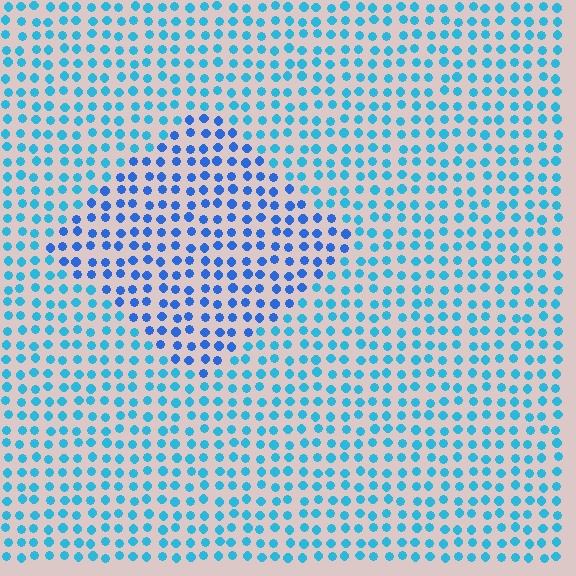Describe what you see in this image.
The image is filled with small cyan elements in a uniform arrangement. A diamond-shaped region is visible where the elements are tinted to a slightly different hue, forming a subtle color boundary.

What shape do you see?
I see a diamond.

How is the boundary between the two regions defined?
The boundary is defined purely by a slight shift in hue (about 27 degrees). Spacing, size, and orientation are identical on both sides.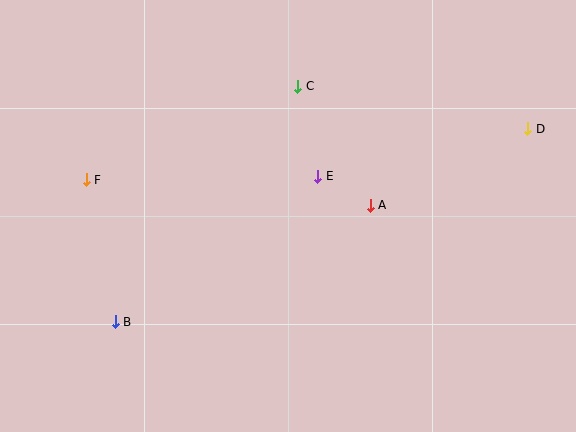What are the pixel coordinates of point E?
Point E is at (318, 176).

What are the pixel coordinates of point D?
Point D is at (528, 129).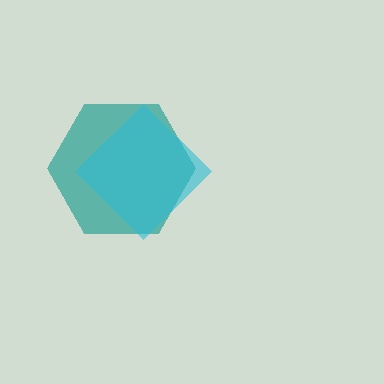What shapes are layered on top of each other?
The layered shapes are: a teal hexagon, a cyan diamond.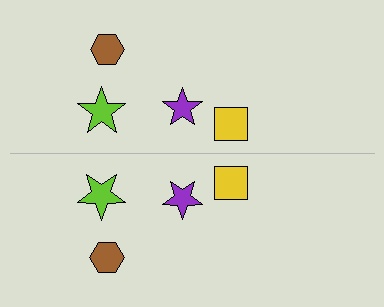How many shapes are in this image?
There are 8 shapes in this image.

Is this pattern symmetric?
Yes, this pattern has bilateral (reflection) symmetry.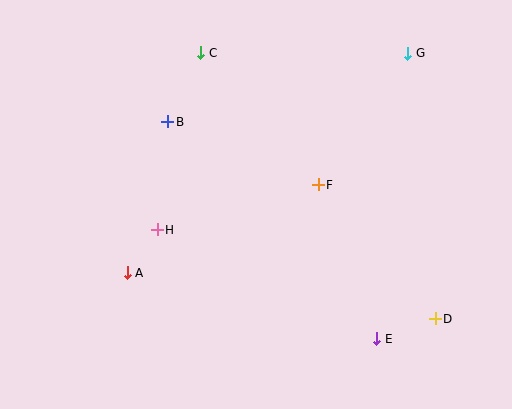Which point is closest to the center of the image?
Point F at (318, 185) is closest to the center.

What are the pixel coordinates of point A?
Point A is at (127, 273).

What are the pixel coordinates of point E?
Point E is at (377, 339).